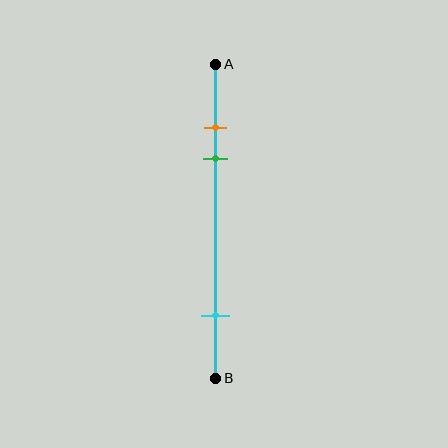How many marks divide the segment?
There are 3 marks dividing the segment.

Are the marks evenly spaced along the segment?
No, the marks are not evenly spaced.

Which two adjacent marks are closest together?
The orange and green marks are the closest adjacent pair.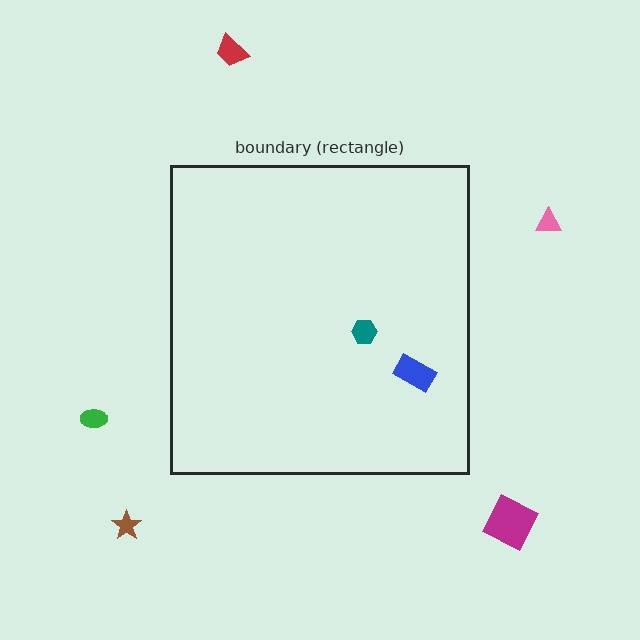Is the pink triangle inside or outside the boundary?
Outside.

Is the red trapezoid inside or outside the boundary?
Outside.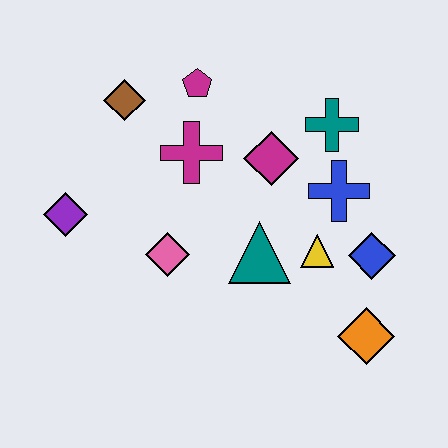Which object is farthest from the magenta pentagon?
The orange diamond is farthest from the magenta pentagon.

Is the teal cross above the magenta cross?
Yes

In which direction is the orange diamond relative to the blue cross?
The orange diamond is below the blue cross.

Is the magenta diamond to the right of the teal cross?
No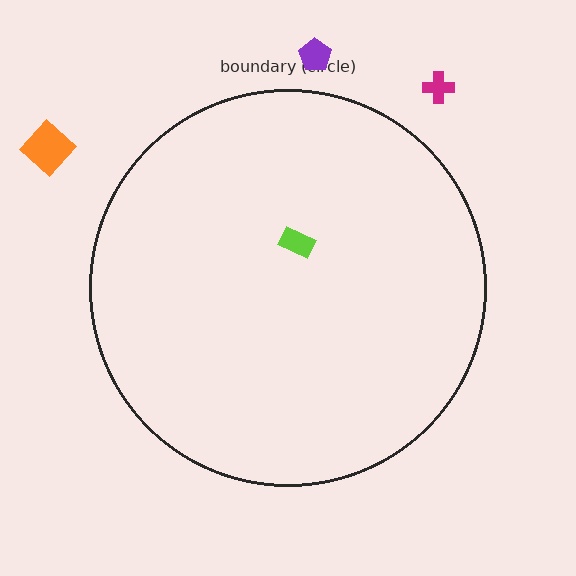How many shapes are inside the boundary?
1 inside, 3 outside.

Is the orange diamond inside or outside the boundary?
Outside.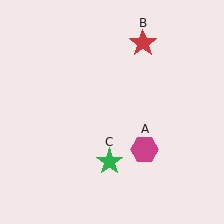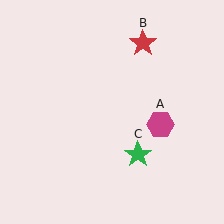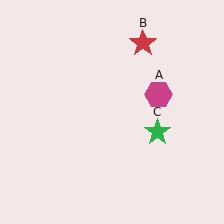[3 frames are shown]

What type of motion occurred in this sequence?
The magenta hexagon (object A), green star (object C) rotated counterclockwise around the center of the scene.